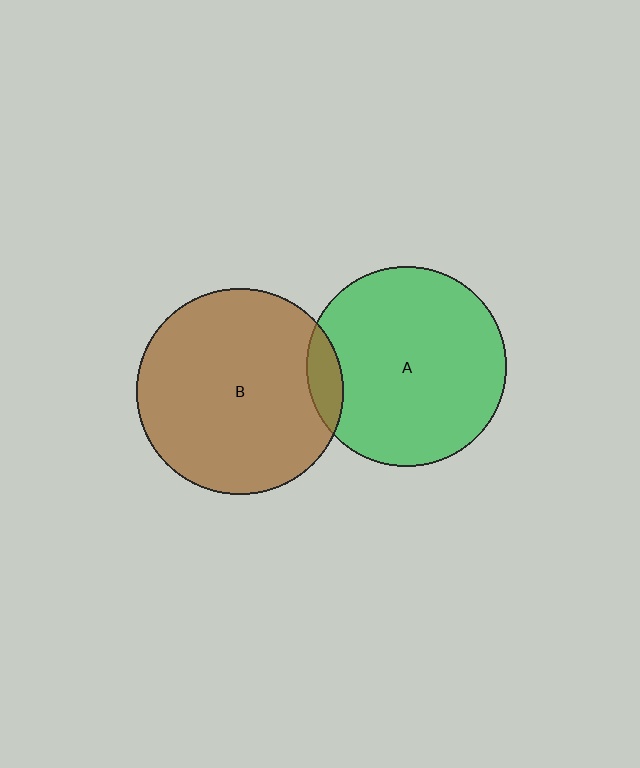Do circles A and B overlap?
Yes.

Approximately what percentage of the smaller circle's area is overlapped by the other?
Approximately 10%.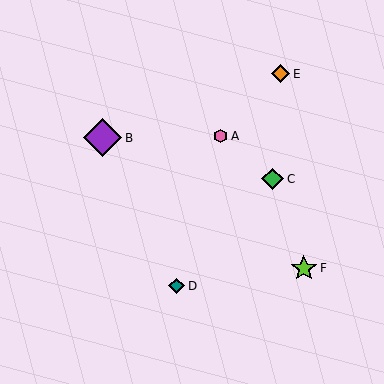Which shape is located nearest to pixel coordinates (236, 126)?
The pink hexagon (labeled A) at (221, 136) is nearest to that location.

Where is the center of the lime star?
The center of the lime star is at (304, 268).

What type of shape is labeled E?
Shape E is an orange diamond.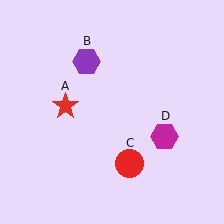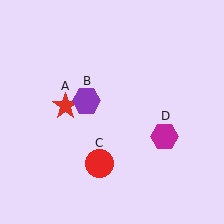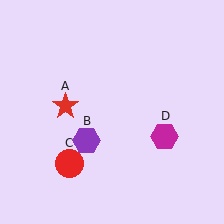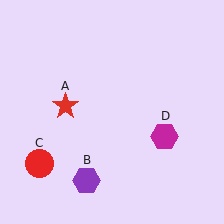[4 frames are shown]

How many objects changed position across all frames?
2 objects changed position: purple hexagon (object B), red circle (object C).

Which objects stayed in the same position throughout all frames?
Red star (object A) and magenta hexagon (object D) remained stationary.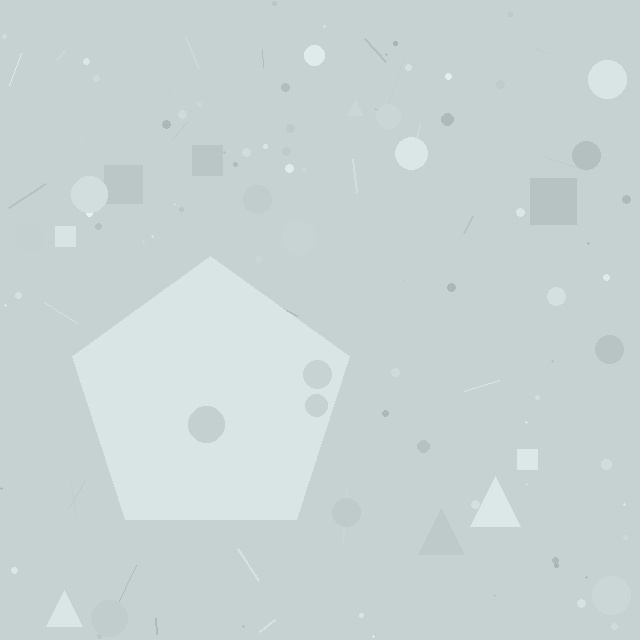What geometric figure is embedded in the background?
A pentagon is embedded in the background.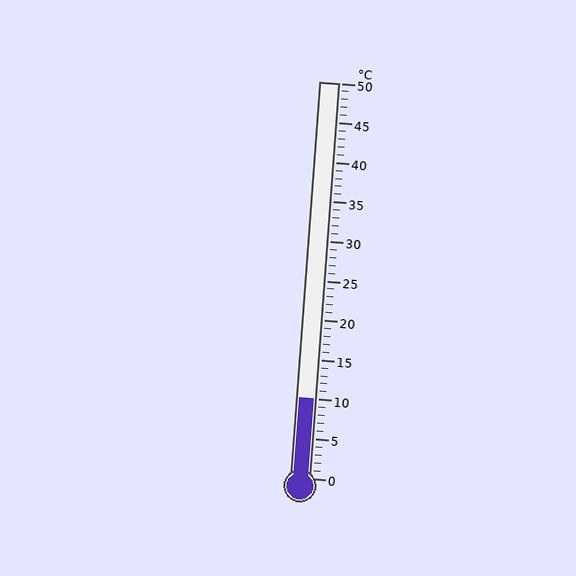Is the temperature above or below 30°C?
The temperature is below 30°C.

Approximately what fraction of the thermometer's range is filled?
The thermometer is filled to approximately 20% of its range.